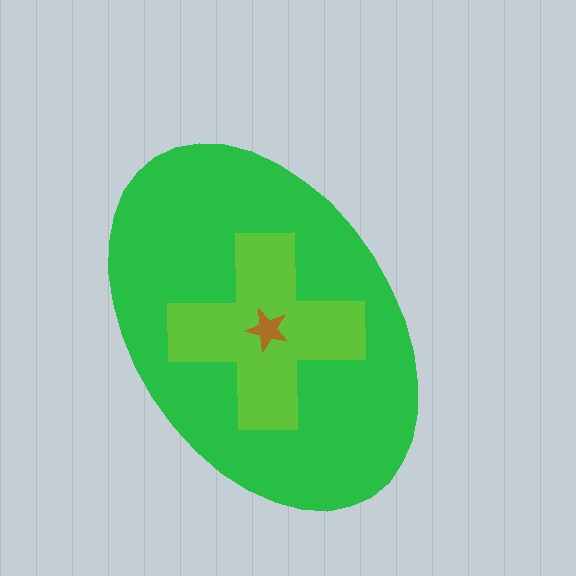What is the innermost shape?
The brown star.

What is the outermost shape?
The green ellipse.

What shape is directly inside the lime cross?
The brown star.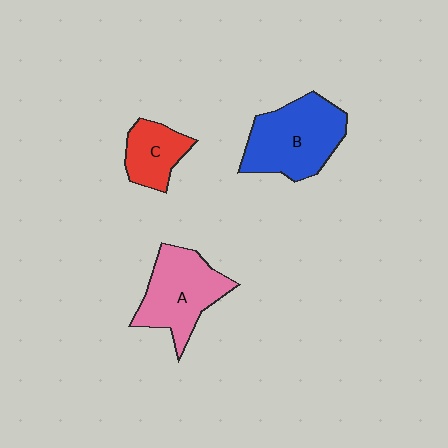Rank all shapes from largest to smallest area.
From largest to smallest: B (blue), A (pink), C (red).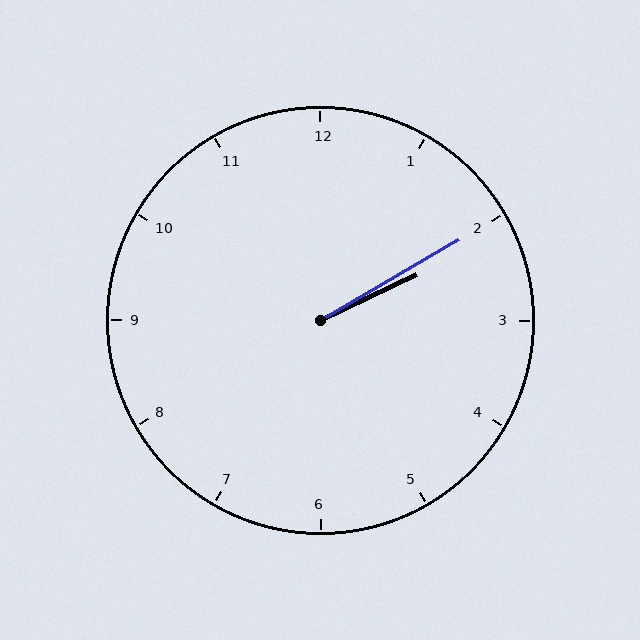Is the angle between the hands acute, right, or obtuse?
It is acute.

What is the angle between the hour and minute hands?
Approximately 5 degrees.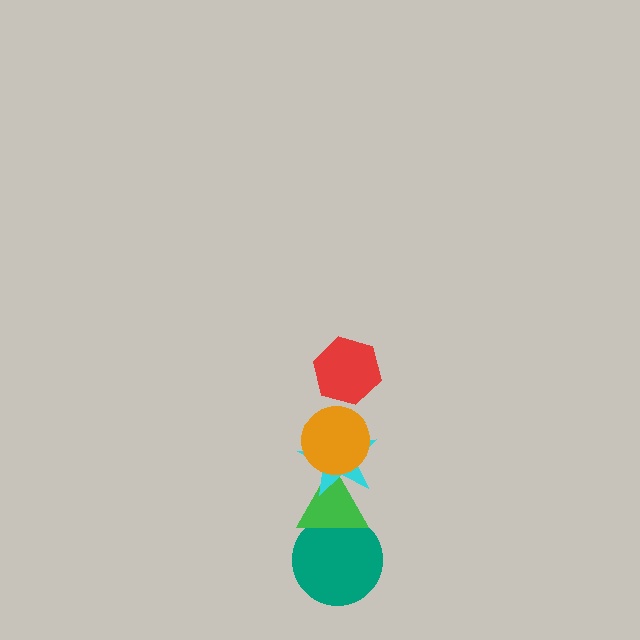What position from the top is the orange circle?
The orange circle is 2nd from the top.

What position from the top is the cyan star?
The cyan star is 3rd from the top.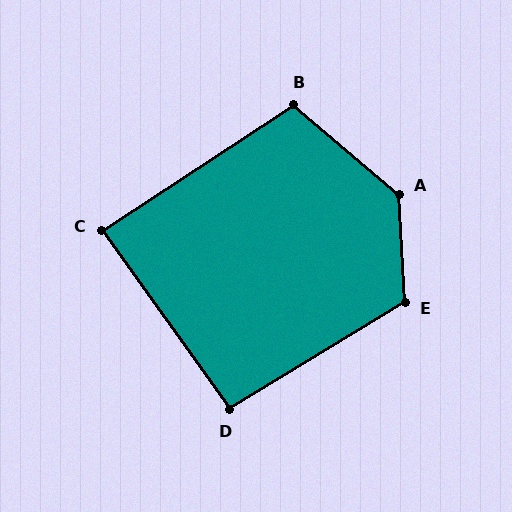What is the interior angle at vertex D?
Approximately 94 degrees (approximately right).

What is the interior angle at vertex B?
Approximately 106 degrees (obtuse).